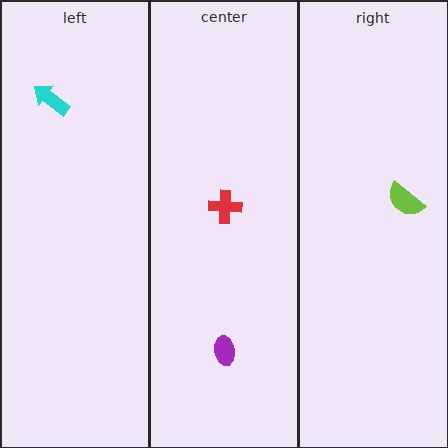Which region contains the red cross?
The center region.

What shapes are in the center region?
The purple ellipse, the red cross.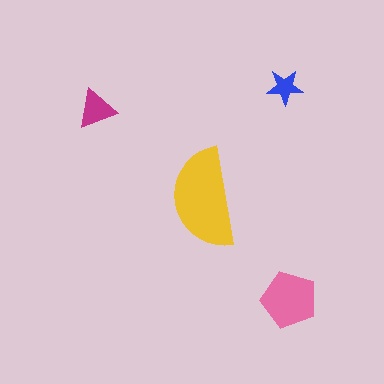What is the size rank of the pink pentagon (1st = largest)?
2nd.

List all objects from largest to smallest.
The yellow semicircle, the pink pentagon, the magenta triangle, the blue star.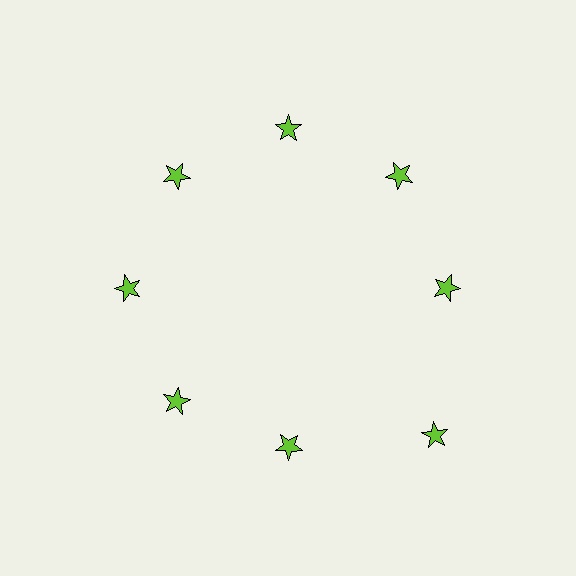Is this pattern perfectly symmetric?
No. The 8 lime stars are arranged in a ring, but one element near the 4 o'clock position is pushed outward from the center, breaking the 8-fold rotational symmetry.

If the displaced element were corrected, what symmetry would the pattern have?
It would have 8-fold rotational symmetry — the pattern would map onto itself every 45 degrees.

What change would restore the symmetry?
The symmetry would be restored by moving it inward, back onto the ring so that all 8 stars sit at equal angles and equal distance from the center.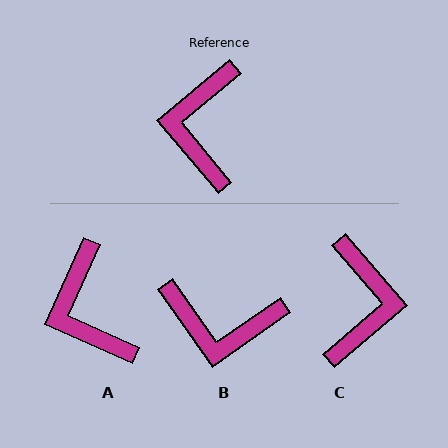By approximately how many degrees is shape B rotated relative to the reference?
Approximately 85 degrees counter-clockwise.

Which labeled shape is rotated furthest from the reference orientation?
C, about 179 degrees away.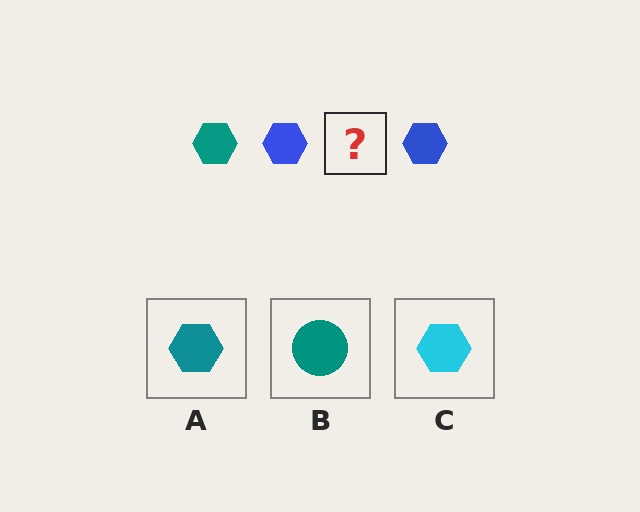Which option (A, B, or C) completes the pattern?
A.